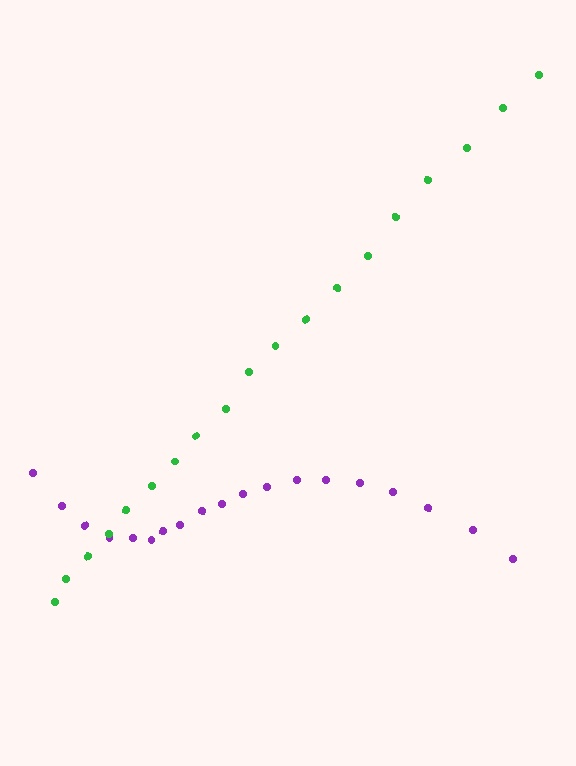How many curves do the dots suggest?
There are 2 distinct paths.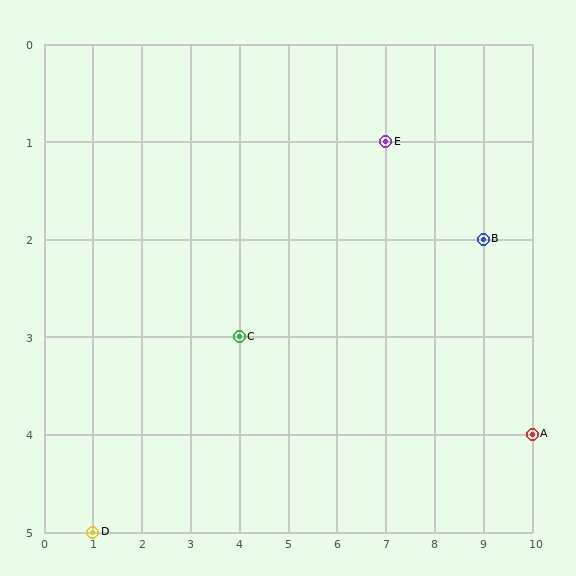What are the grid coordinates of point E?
Point E is at grid coordinates (7, 1).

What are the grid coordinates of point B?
Point B is at grid coordinates (9, 2).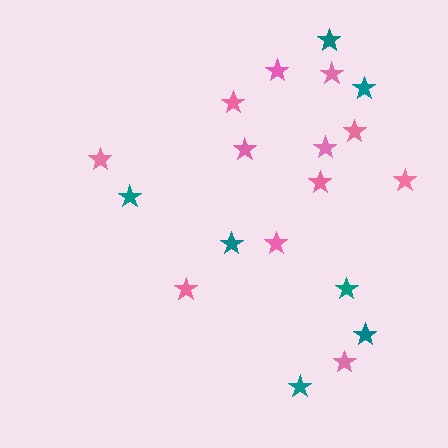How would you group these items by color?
There are 2 groups: one group of pink stars (12) and one group of teal stars (7).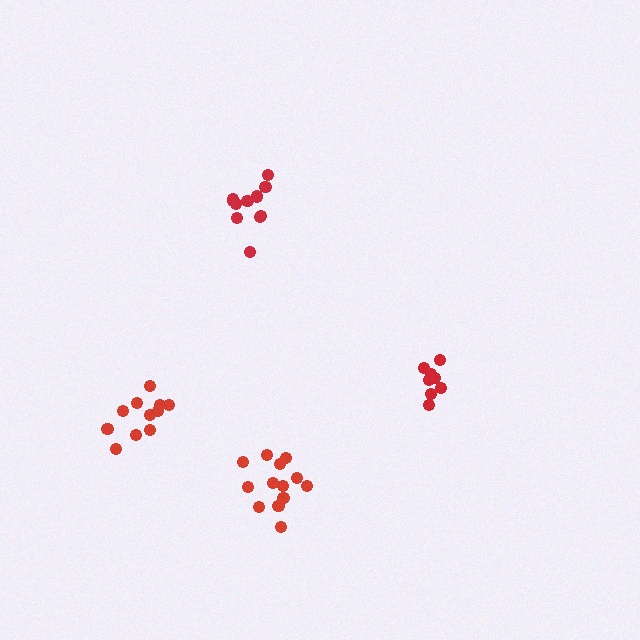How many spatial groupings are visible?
There are 4 spatial groupings.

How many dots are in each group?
Group 1: 8 dots, Group 2: 11 dots, Group 3: 13 dots, Group 4: 11 dots (43 total).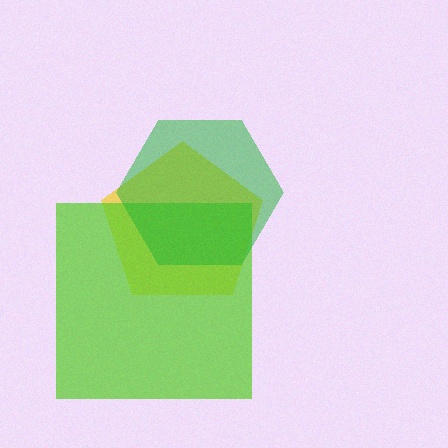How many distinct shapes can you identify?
There are 3 distinct shapes: a yellow pentagon, a lime square, a green hexagon.